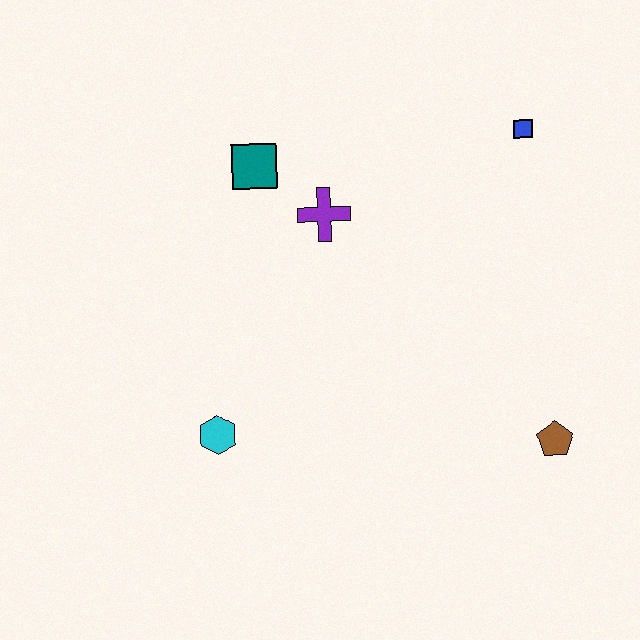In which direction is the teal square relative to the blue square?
The teal square is to the left of the blue square.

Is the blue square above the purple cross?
Yes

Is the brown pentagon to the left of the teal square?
No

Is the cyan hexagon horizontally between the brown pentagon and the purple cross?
No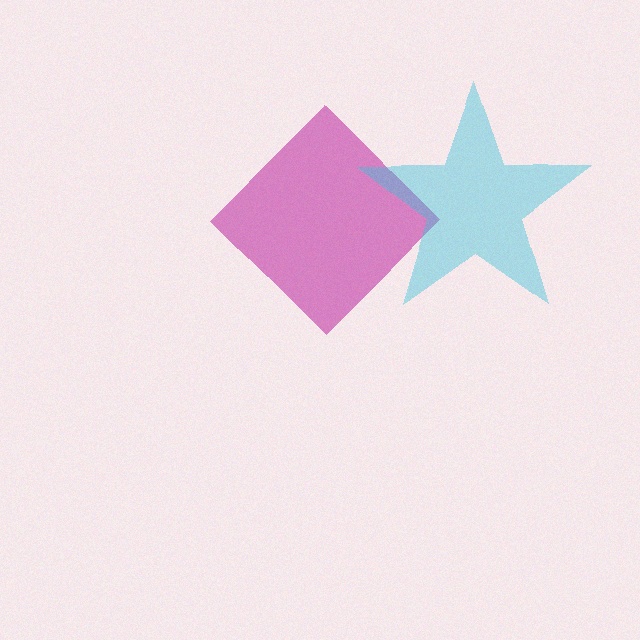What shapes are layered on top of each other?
The layered shapes are: a magenta diamond, a cyan star.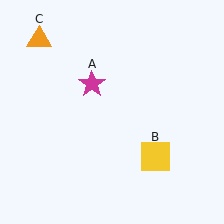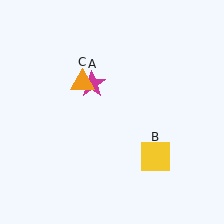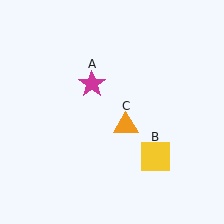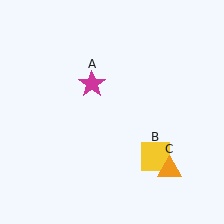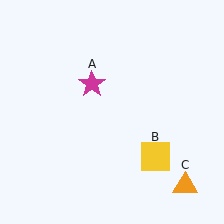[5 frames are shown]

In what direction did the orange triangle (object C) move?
The orange triangle (object C) moved down and to the right.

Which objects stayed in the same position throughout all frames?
Magenta star (object A) and yellow square (object B) remained stationary.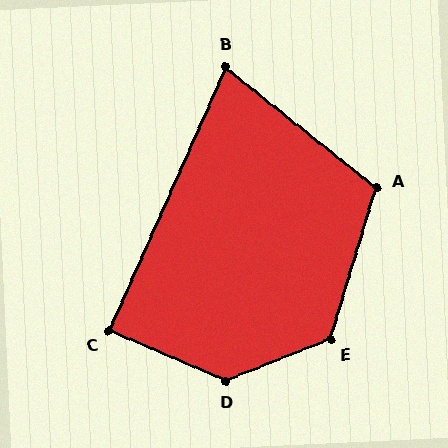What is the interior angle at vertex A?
Approximately 112 degrees (obtuse).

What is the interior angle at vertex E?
Approximately 129 degrees (obtuse).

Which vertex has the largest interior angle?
D, at approximately 135 degrees.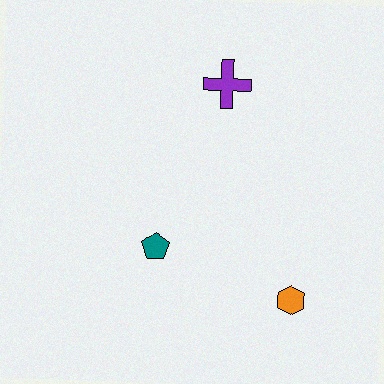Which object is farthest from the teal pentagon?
The purple cross is farthest from the teal pentagon.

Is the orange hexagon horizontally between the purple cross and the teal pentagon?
No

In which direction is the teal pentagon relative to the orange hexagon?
The teal pentagon is to the left of the orange hexagon.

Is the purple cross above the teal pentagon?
Yes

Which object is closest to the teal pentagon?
The orange hexagon is closest to the teal pentagon.